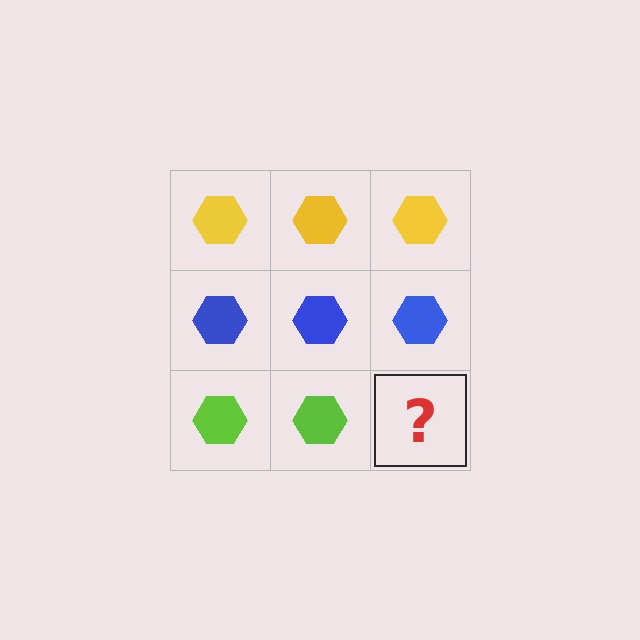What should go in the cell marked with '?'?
The missing cell should contain a lime hexagon.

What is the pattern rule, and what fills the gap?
The rule is that each row has a consistent color. The gap should be filled with a lime hexagon.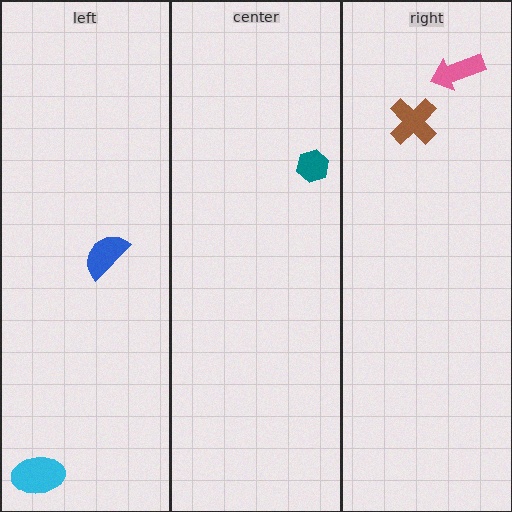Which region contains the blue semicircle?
The left region.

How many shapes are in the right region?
2.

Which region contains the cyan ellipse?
The left region.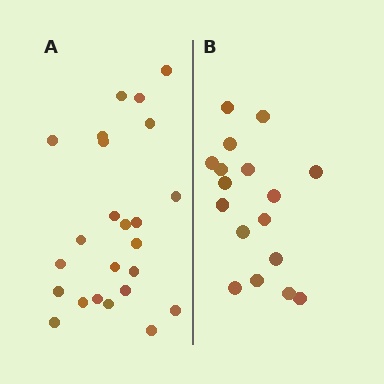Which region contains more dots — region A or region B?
Region A (the left region) has more dots.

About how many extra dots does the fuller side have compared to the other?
Region A has roughly 8 or so more dots than region B.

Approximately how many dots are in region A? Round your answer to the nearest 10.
About 20 dots. (The exact count is 24, which rounds to 20.)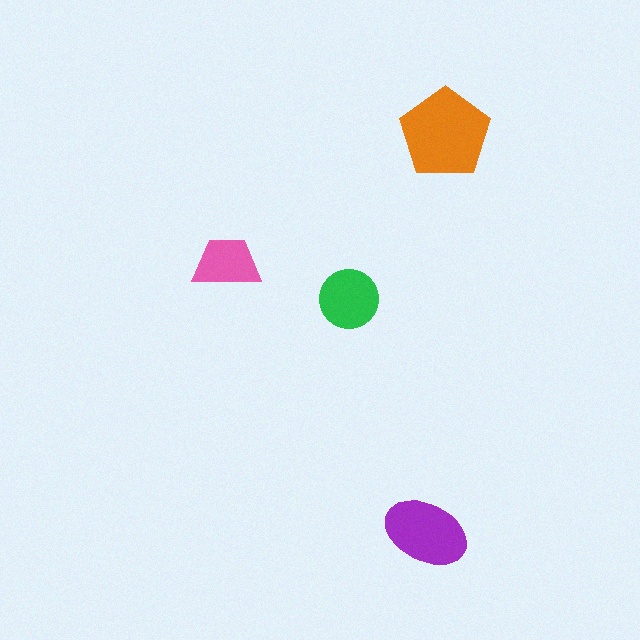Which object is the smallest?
The pink trapezoid.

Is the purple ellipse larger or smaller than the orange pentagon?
Smaller.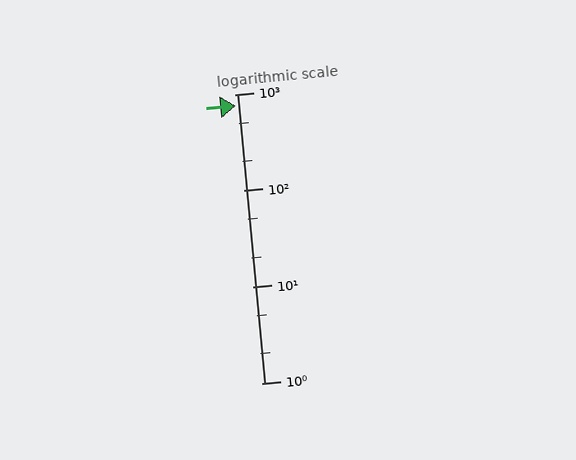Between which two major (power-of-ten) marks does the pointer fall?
The pointer is between 100 and 1000.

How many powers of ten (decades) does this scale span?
The scale spans 3 decades, from 1 to 1000.